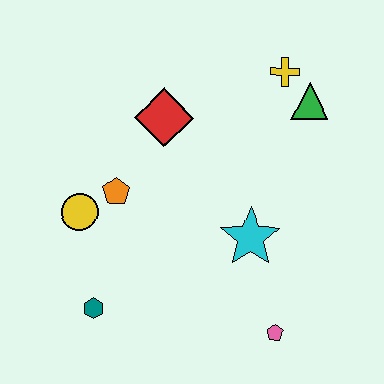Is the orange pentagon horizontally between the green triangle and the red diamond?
No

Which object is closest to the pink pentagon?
The cyan star is closest to the pink pentagon.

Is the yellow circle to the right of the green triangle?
No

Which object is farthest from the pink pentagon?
The yellow cross is farthest from the pink pentagon.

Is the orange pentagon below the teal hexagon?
No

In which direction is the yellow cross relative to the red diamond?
The yellow cross is to the right of the red diamond.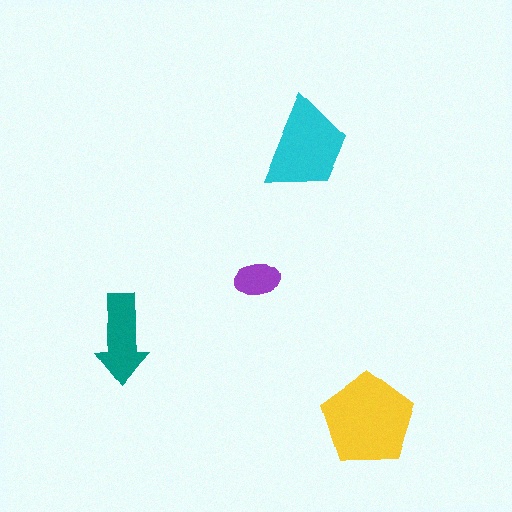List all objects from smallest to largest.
The purple ellipse, the teal arrow, the cyan trapezoid, the yellow pentagon.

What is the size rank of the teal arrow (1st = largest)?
3rd.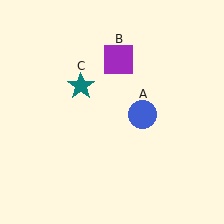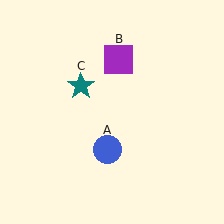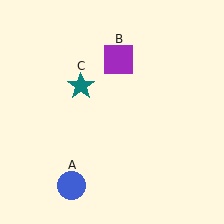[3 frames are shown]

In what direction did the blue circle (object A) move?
The blue circle (object A) moved down and to the left.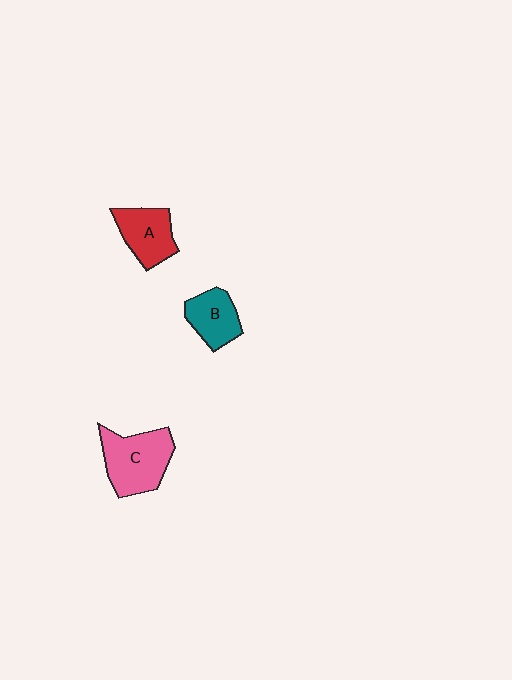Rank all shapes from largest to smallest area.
From largest to smallest: C (pink), A (red), B (teal).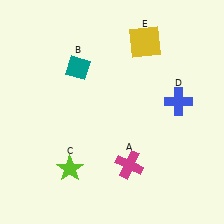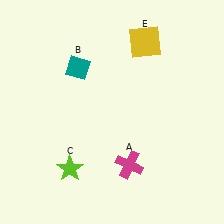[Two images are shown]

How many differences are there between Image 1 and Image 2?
There is 1 difference between the two images.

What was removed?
The blue cross (D) was removed in Image 2.